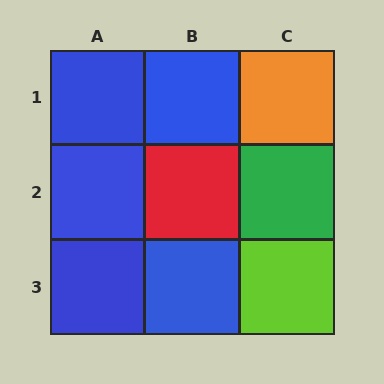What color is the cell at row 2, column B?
Red.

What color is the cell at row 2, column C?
Green.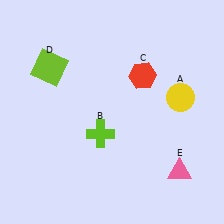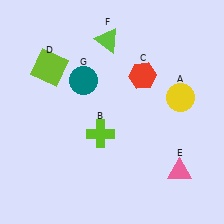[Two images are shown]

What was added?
A lime triangle (F), a teal circle (G) were added in Image 2.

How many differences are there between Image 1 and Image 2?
There are 2 differences between the two images.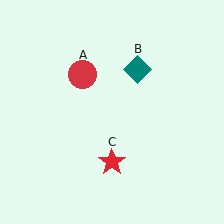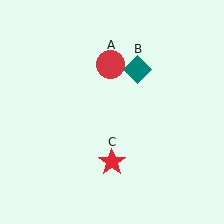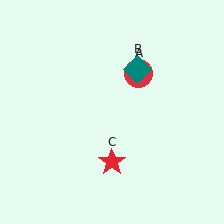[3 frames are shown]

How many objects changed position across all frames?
1 object changed position: red circle (object A).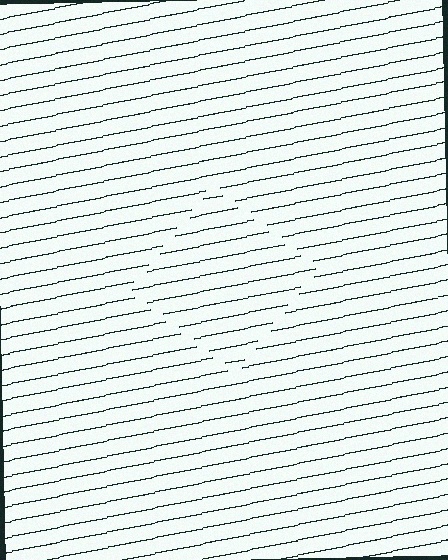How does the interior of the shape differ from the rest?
The interior of the shape contains the same grating, shifted by half a period — the contour is defined by the phase discontinuity where line-ends from the inner and outer gratings abut.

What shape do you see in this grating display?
An illusory square. The interior of the shape contains the same grating, shifted by half a period — the contour is defined by the phase discontinuity where line-ends from the inner and outer gratings abut.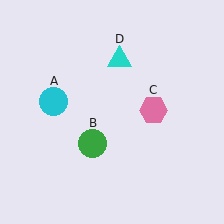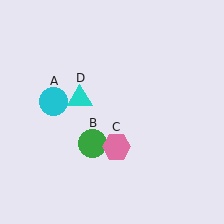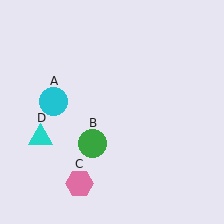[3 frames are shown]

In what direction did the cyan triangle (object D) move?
The cyan triangle (object D) moved down and to the left.